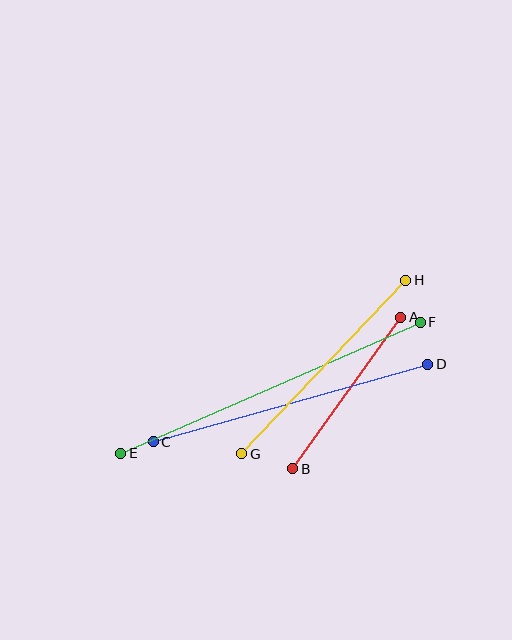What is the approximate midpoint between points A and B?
The midpoint is at approximately (347, 393) pixels.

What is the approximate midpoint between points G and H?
The midpoint is at approximately (324, 367) pixels.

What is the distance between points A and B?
The distance is approximately 186 pixels.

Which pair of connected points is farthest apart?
Points E and F are farthest apart.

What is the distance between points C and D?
The distance is approximately 285 pixels.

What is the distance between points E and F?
The distance is approximately 327 pixels.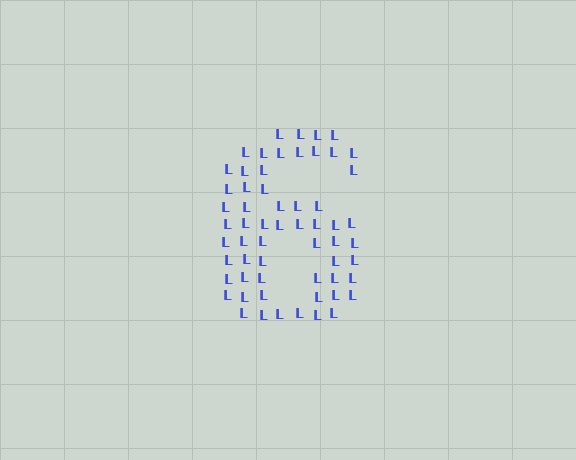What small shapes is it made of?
It is made of small letter L's.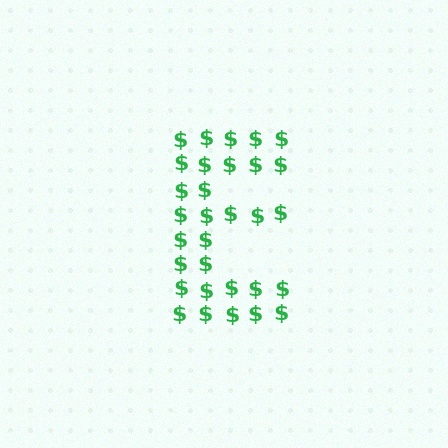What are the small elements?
The small elements are dollar signs.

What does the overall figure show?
The overall figure shows the letter E.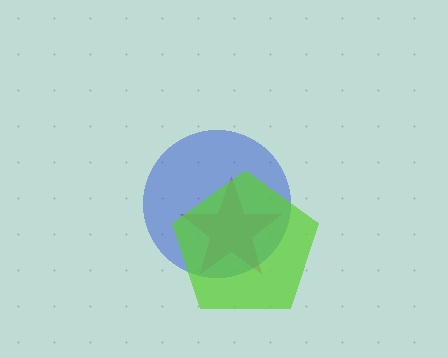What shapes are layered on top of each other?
The layered shapes are: a magenta star, a blue circle, a lime pentagon.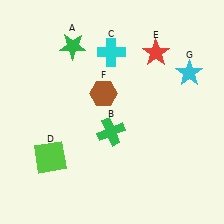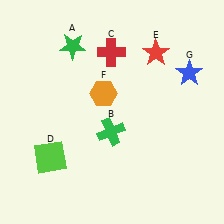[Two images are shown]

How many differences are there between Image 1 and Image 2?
There are 3 differences between the two images.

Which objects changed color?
C changed from cyan to red. F changed from brown to orange. G changed from cyan to blue.